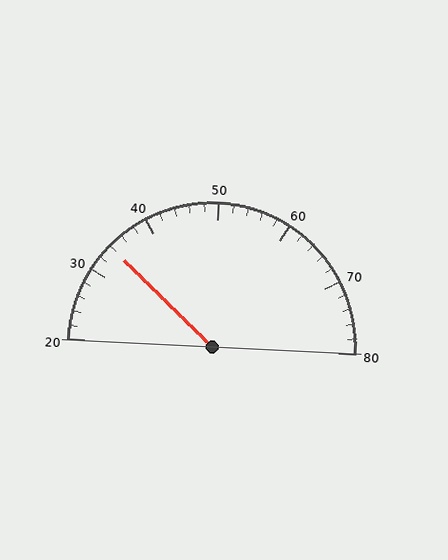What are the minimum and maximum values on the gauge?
The gauge ranges from 20 to 80.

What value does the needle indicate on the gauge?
The needle indicates approximately 34.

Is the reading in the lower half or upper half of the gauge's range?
The reading is in the lower half of the range (20 to 80).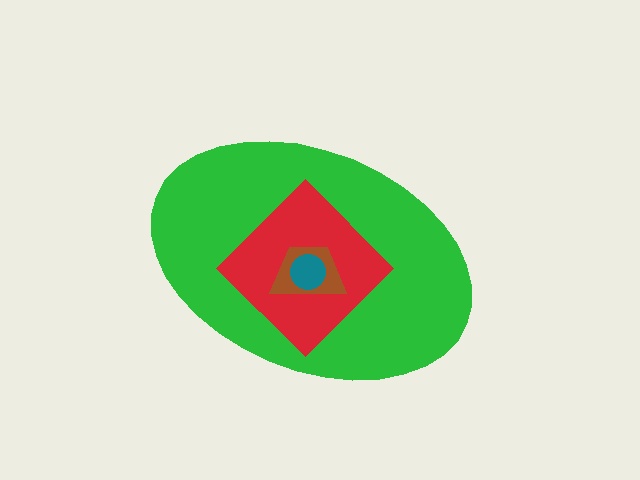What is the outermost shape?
The green ellipse.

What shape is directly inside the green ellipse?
The red diamond.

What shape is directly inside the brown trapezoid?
The teal circle.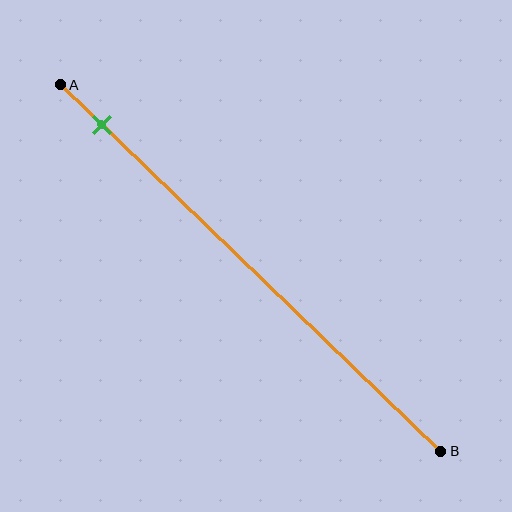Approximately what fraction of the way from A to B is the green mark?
The green mark is approximately 10% of the way from A to B.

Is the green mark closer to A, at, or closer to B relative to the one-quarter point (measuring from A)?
The green mark is closer to point A than the one-quarter point of segment AB.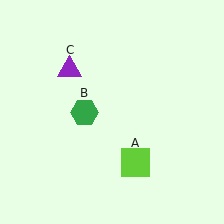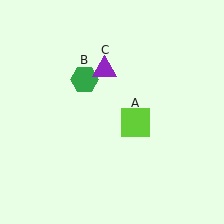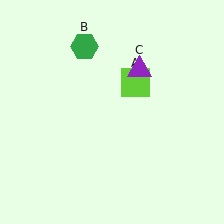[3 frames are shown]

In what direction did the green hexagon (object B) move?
The green hexagon (object B) moved up.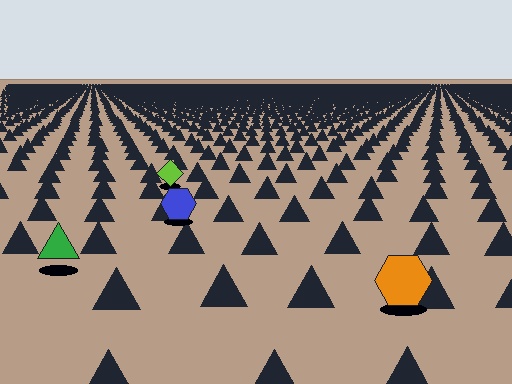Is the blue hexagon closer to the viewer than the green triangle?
No. The green triangle is closer — you can tell from the texture gradient: the ground texture is coarser near it.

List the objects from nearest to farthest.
From nearest to farthest: the orange hexagon, the green triangle, the blue hexagon, the lime diamond.